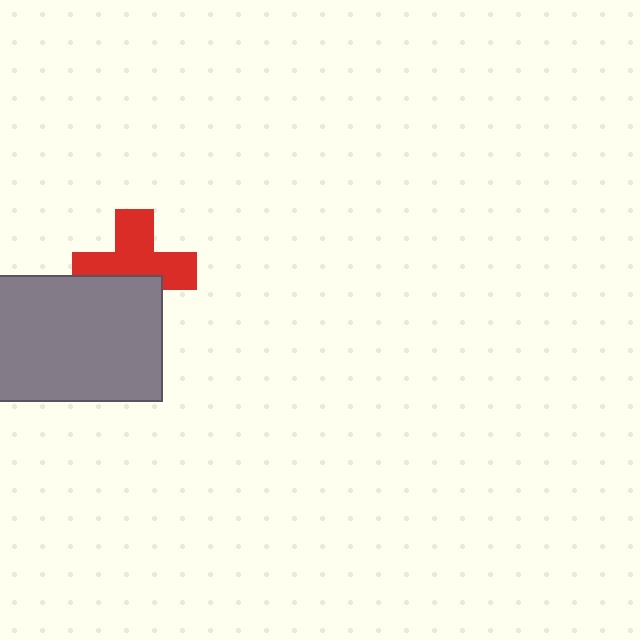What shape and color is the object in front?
The object in front is a gray rectangle.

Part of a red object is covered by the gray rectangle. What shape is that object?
It is a cross.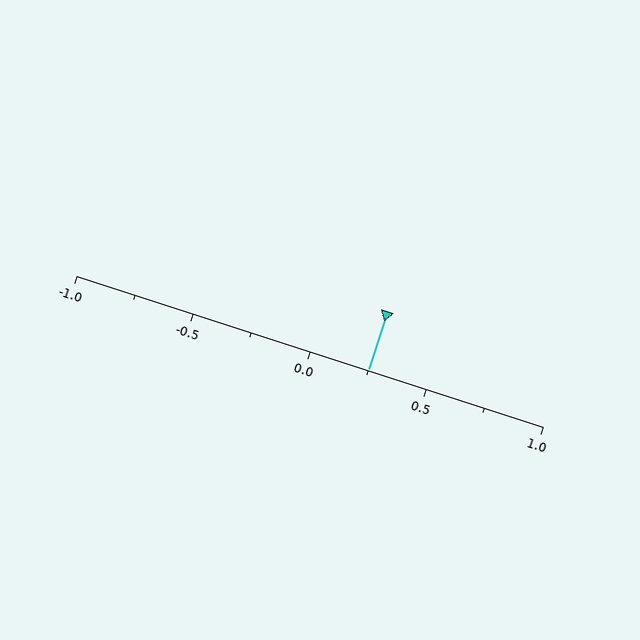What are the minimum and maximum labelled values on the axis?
The axis runs from -1.0 to 1.0.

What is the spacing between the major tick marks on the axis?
The major ticks are spaced 0.5 apart.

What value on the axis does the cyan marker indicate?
The marker indicates approximately 0.25.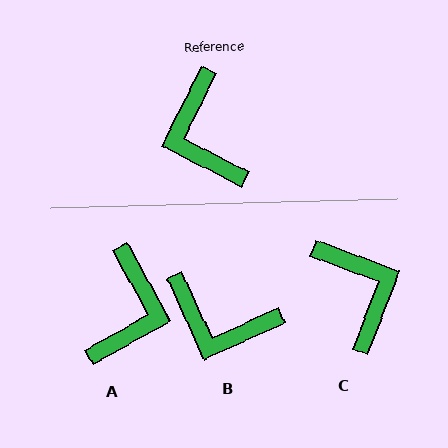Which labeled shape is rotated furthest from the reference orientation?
C, about 174 degrees away.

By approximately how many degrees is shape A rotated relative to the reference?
Approximately 146 degrees counter-clockwise.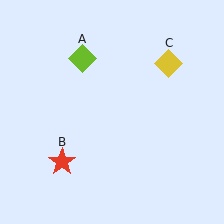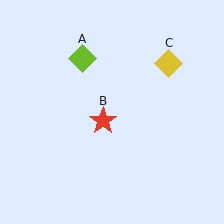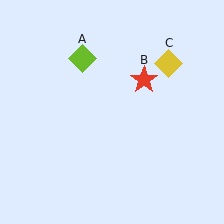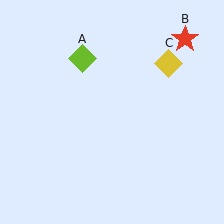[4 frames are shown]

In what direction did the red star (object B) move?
The red star (object B) moved up and to the right.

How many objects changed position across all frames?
1 object changed position: red star (object B).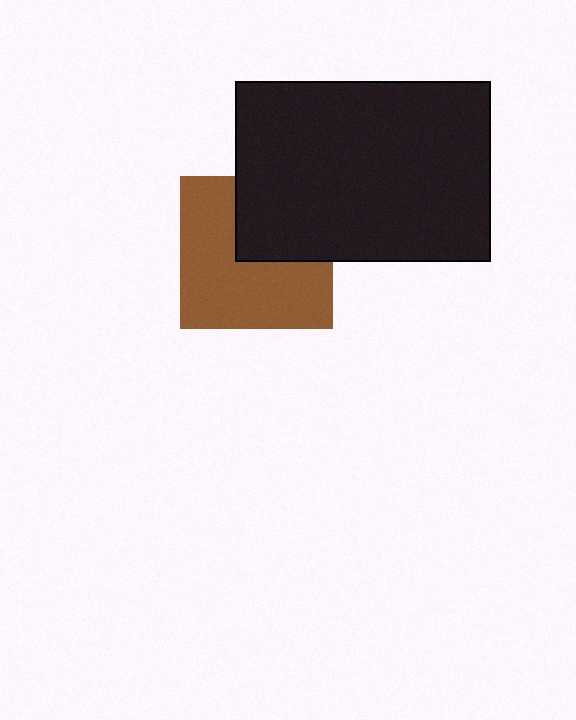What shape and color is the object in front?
The object in front is a black rectangle.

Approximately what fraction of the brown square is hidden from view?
Roughly 36% of the brown square is hidden behind the black rectangle.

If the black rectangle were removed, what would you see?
You would see the complete brown square.